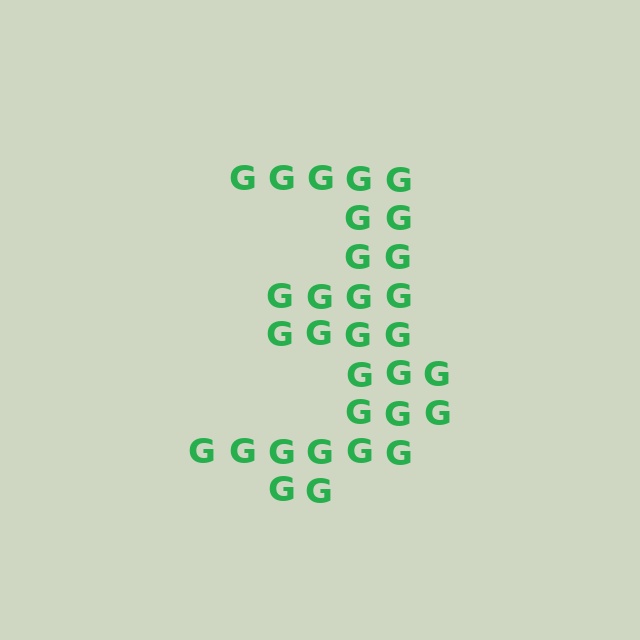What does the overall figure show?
The overall figure shows the digit 3.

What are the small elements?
The small elements are letter G's.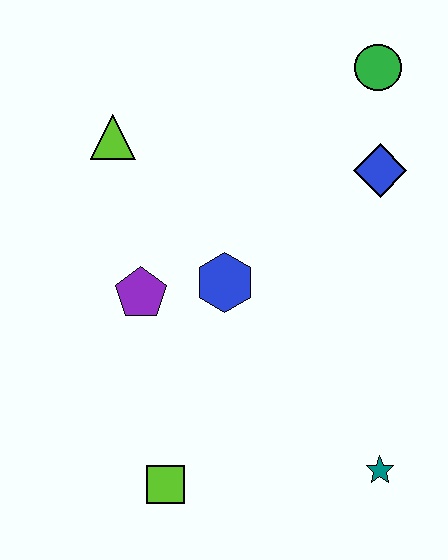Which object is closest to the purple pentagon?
The blue hexagon is closest to the purple pentagon.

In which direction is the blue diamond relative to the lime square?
The blue diamond is above the lime square.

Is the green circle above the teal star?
Yes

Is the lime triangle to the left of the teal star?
Yes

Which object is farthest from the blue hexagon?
The green circle is farthest from the blue hexagon.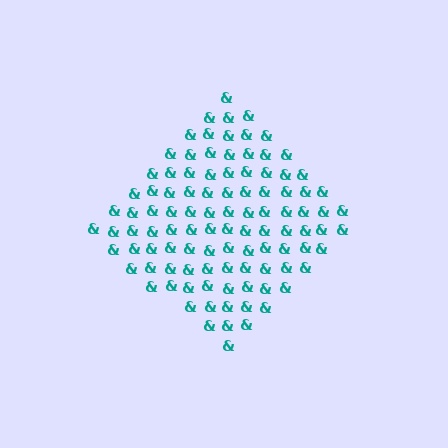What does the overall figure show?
The overall figure shows a diamond.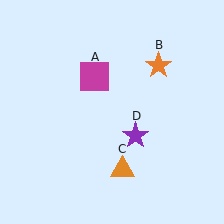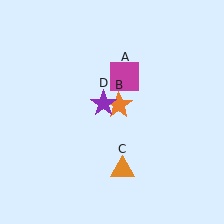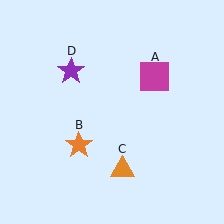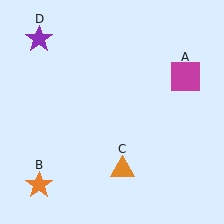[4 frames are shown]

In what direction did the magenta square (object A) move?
The magenta square (object A) moved right.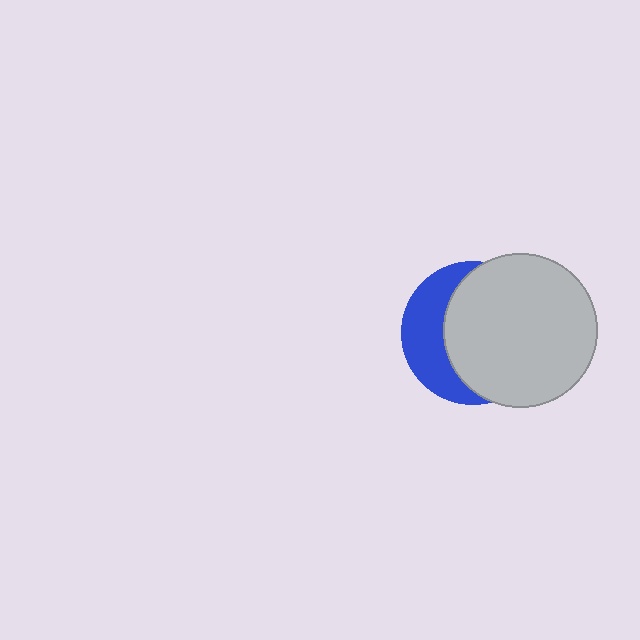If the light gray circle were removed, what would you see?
You would see the complete blue circle.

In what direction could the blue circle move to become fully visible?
The blue circle could move left. That would shift it out from behind the light gray circle entirely.